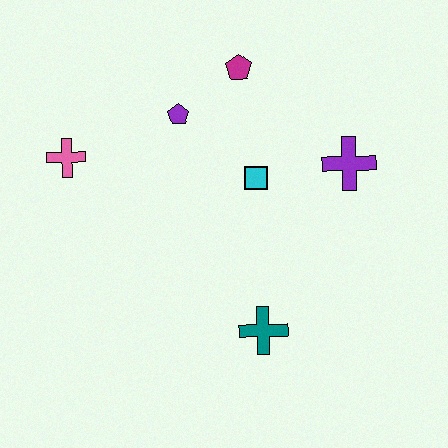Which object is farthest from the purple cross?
The pink cross is farthest from the purple cross.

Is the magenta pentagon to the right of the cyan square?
No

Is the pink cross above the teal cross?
Yes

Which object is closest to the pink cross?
The purple pentagon is closest to the pink cross.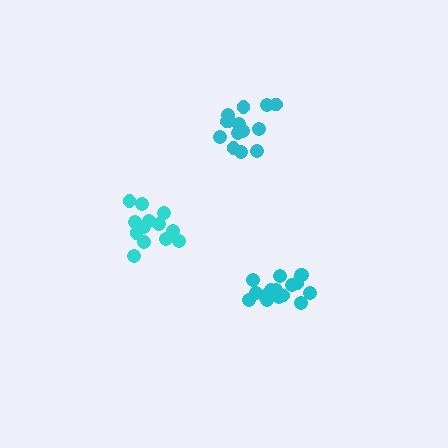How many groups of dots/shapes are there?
There are 3 groups.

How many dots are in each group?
Group 1: 13 dots, Group 2: 17 dots, Group 3: 14 dots (44 total).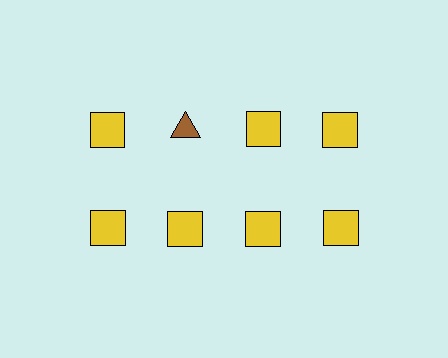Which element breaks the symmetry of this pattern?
The brown triangle in the top row, second from left column breaks the symmetry. All other shapes are yellow squares.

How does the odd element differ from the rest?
It differs in both color (brown instead of yellow) and shape (triangle instead of square).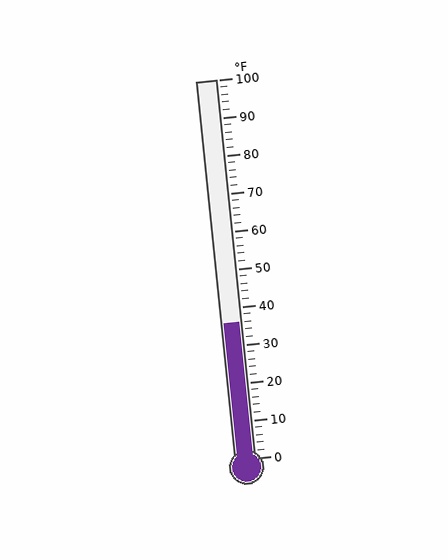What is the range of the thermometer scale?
The thermometer scale ranges from 0°F to 100°F.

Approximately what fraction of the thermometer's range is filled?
The thermometer is filled to approximately 35% of its range.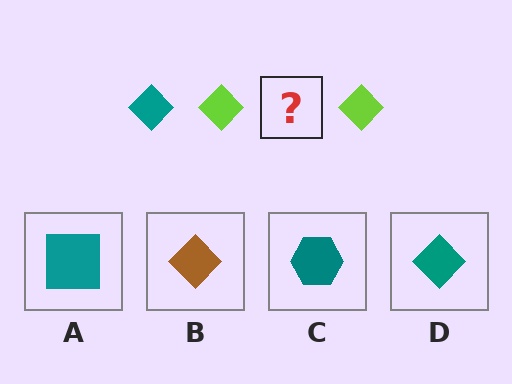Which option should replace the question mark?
Option D.